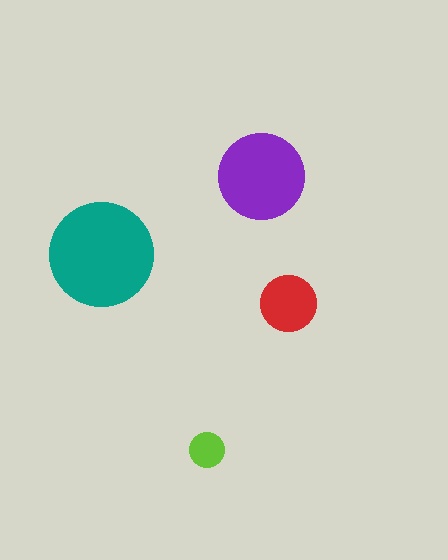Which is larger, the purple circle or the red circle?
The purple one.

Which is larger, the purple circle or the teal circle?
The teal one.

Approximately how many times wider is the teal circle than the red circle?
About 2 times wider.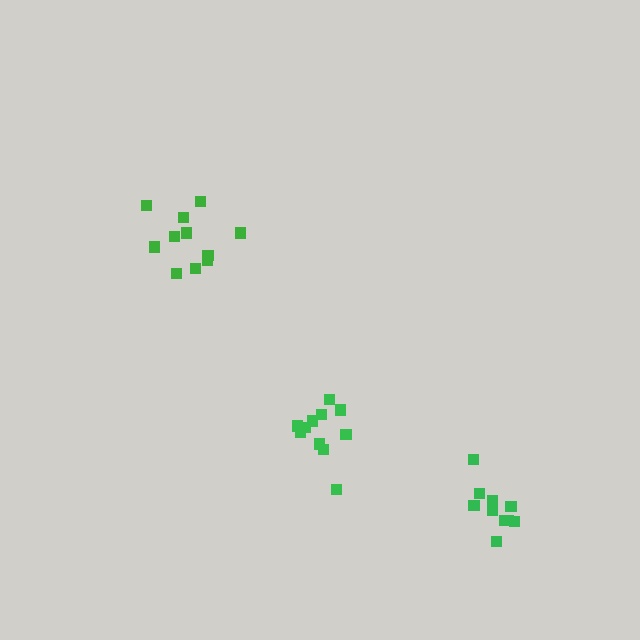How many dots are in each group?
Group 1: 11 dots, Group 2: 10 dots, Group 3: 11 dots (32 total).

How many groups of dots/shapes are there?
There are 3 groups.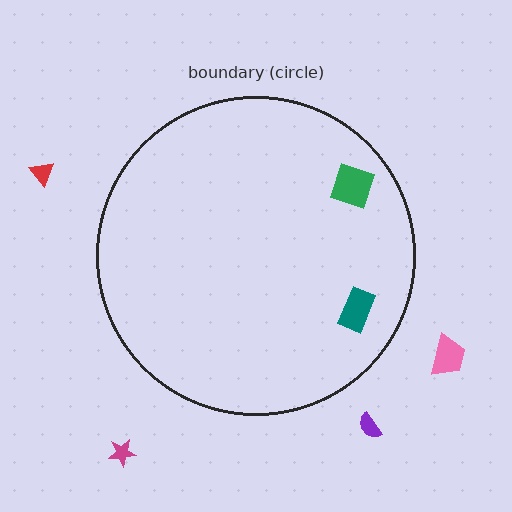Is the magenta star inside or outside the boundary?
Outside.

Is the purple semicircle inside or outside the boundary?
Outside.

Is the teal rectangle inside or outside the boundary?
Inside.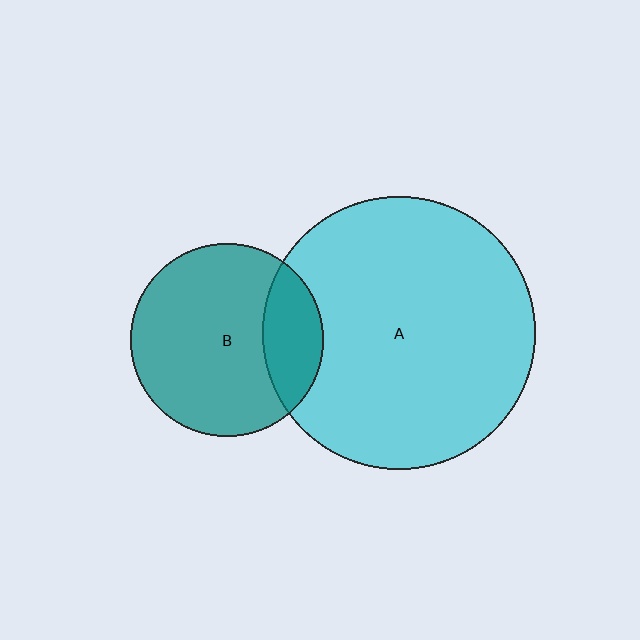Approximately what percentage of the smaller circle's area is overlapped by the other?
Approximately 20%.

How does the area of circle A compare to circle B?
Approximately 2.0 times.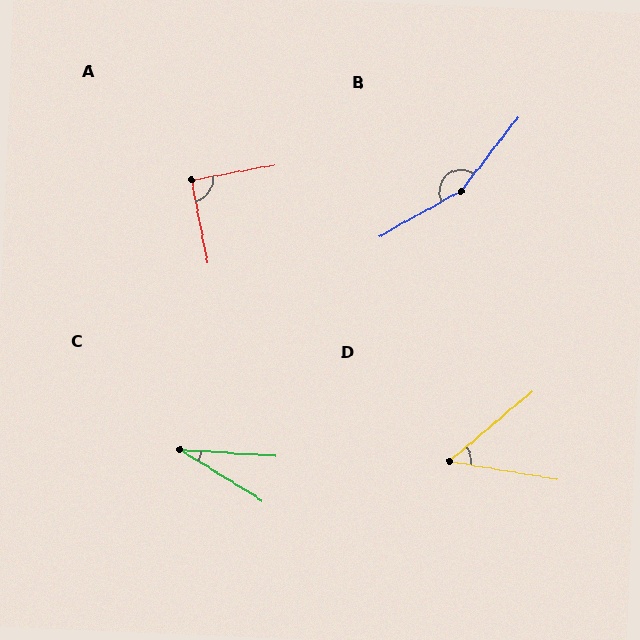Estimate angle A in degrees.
Approximately 89 degrees.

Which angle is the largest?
B, at approximately 157 degrees.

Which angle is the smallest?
C, at approximately 27 degrees.